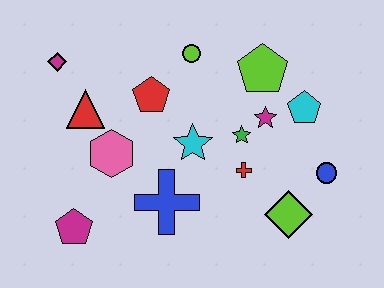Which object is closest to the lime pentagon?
The magenta star is closest to the lime pentagon.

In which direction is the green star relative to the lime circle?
The green star is below the lime circle.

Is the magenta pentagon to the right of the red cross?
No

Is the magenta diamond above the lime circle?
No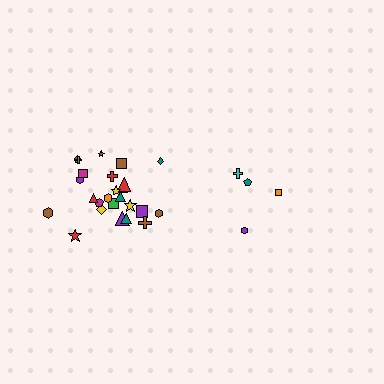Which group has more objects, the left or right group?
The left group.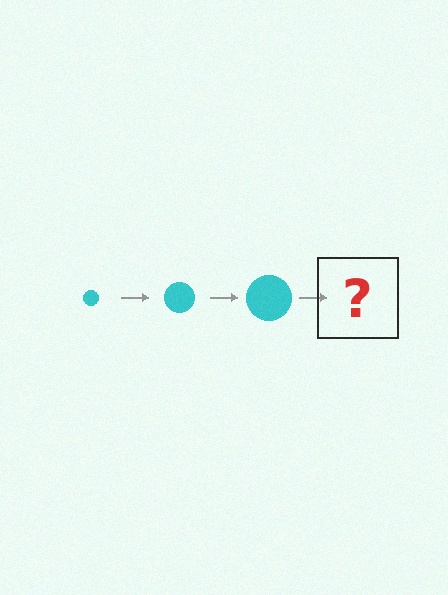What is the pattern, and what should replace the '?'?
The pattern is that the circle gets progressively larger each step. The '?' should be a cyan circle, larger than the previous one.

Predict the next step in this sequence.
The next step is a cyan circle, larger than the previous one.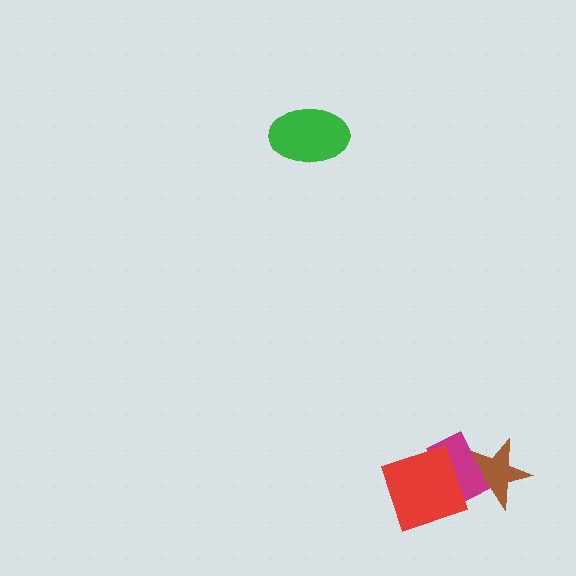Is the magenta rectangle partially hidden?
Yes, it is partially covered by another shape.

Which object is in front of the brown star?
The magenta rectangle is in front of the brown star.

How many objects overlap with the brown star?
1 object overlaps with the brown star.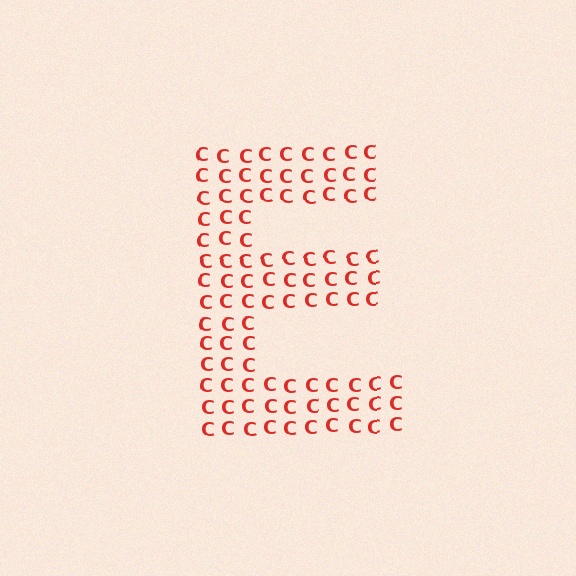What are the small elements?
The small elements are letter C's.